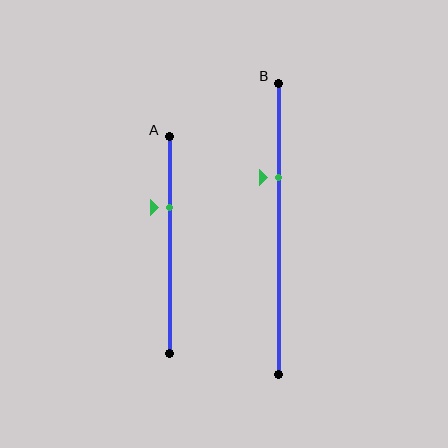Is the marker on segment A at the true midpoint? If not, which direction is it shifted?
No, the marker on segment A is shifted upward by about 17% of the segment length.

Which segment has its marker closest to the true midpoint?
Segment A has its marker closest to the true midpoint.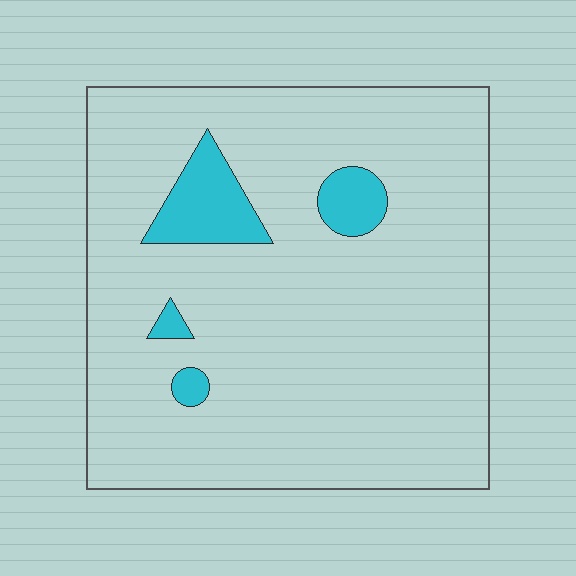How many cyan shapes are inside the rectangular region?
4.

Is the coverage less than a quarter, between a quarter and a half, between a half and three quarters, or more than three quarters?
Less than a quarter.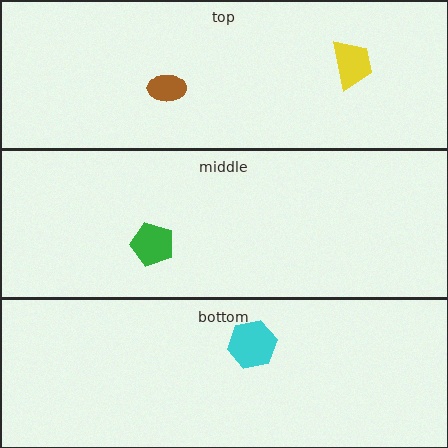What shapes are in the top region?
The yellow trapezoid, the brown ellipse.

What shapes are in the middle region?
The green pentagon.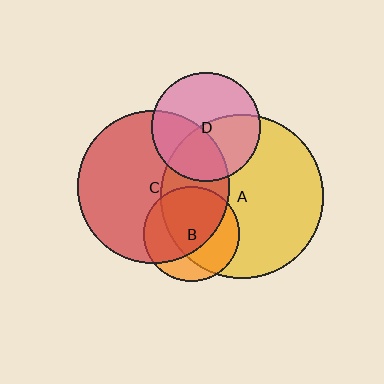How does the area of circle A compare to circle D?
Approximately 2.3 times.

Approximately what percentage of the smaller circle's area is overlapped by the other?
Approximately 35%.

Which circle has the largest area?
Circle A (yellow).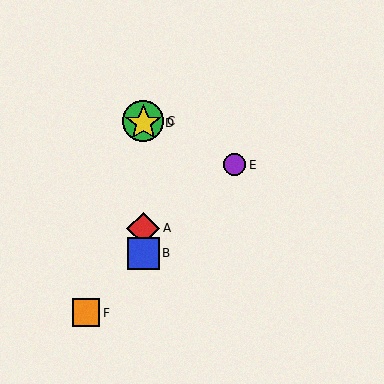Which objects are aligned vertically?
Objects A, B, C, D are aligned vertically.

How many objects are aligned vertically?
4 objects (A, B, C, D) are aligned vertically.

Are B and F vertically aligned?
No, B is at x≈143 and F is at x≈86.